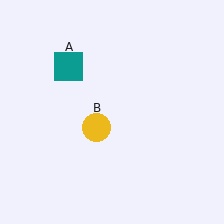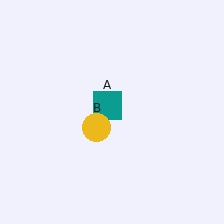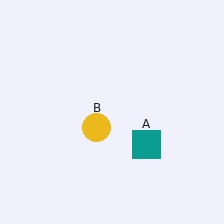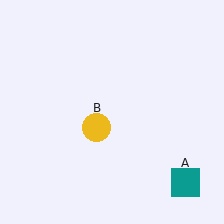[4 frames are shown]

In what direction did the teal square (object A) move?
The teal square (object A) moved down and to the right.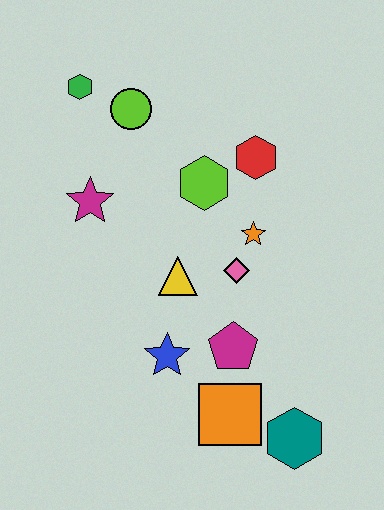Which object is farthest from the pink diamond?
The green hexagon is farthest from the pink diamond.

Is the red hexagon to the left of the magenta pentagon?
No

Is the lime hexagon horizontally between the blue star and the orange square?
Yes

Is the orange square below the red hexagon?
Yes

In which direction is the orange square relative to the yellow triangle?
The orange square is below the yellow triangle.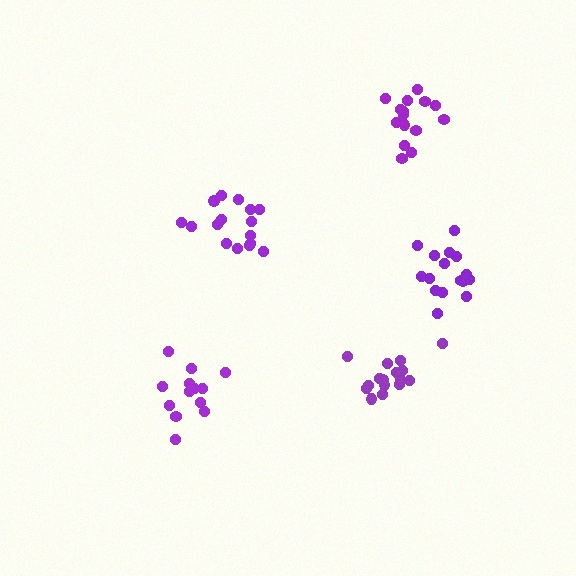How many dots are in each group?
Group 1: 13 dots, Group 2: 16 dots, Group 3: 16 dots, Group 4: 16 dots, Group 5: 15 dots (76 total).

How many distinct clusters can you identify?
There are 5 distinct clusters.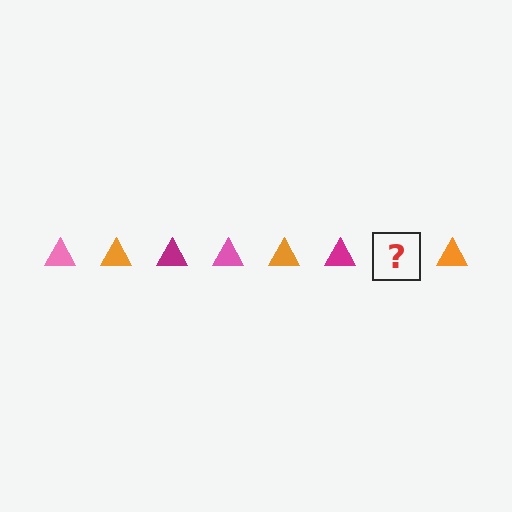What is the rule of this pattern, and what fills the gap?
The rule is that the pattern cycles through pink, orange, magenta triangles. The gap should be filled with a pink triangle.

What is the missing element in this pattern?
The missing element is a pink triangle.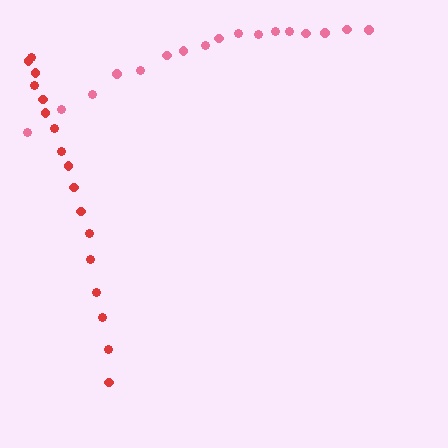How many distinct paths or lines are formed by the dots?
There are 2 distinct paths.